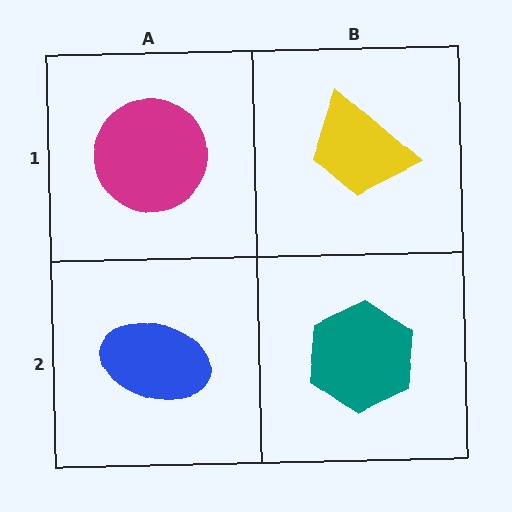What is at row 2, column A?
A blue ellipse.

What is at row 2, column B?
A teal hexagon.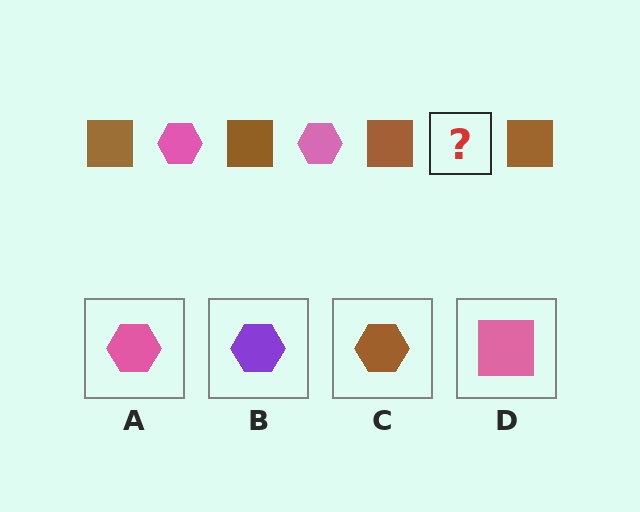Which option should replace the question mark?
Option A.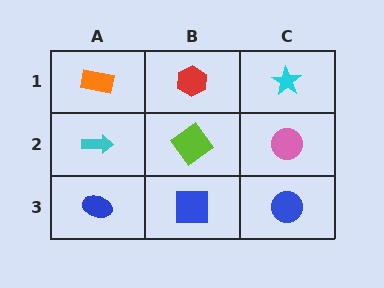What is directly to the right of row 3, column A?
A blue square.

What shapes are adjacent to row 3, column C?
A pink circle (row 2, column C), a blue square (row 3, column B).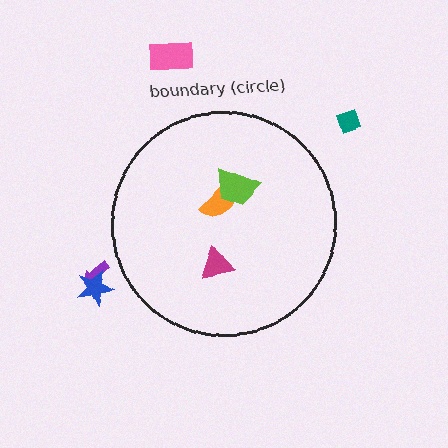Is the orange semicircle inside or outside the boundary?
Inside.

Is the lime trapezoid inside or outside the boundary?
Inside.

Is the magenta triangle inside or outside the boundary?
Inside.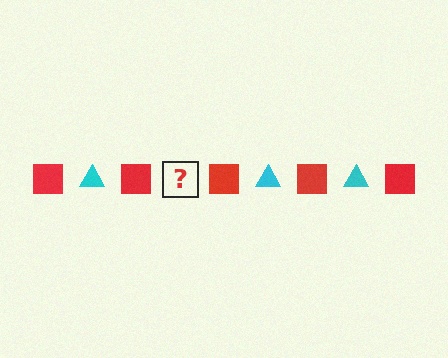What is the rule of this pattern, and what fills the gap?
The rule is that the pattern alternates between red square and cyan triangle. The gap should be filled with a cyan triangle.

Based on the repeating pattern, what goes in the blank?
The blank should be a cyan triangle.